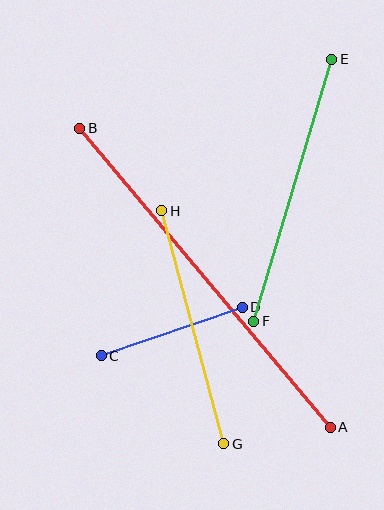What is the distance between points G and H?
The distance is approximately 241 pixels.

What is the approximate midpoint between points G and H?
The midpoint is at approximately (193, 327) pixels.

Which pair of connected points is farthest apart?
Points A and B are farthest apart.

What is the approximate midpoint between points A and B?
The midpoint is at approximately (205, 278) pixels.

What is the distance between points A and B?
The distance is approximately 390 pixels.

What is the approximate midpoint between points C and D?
The midpoint is at approximately (172, 332) pixels.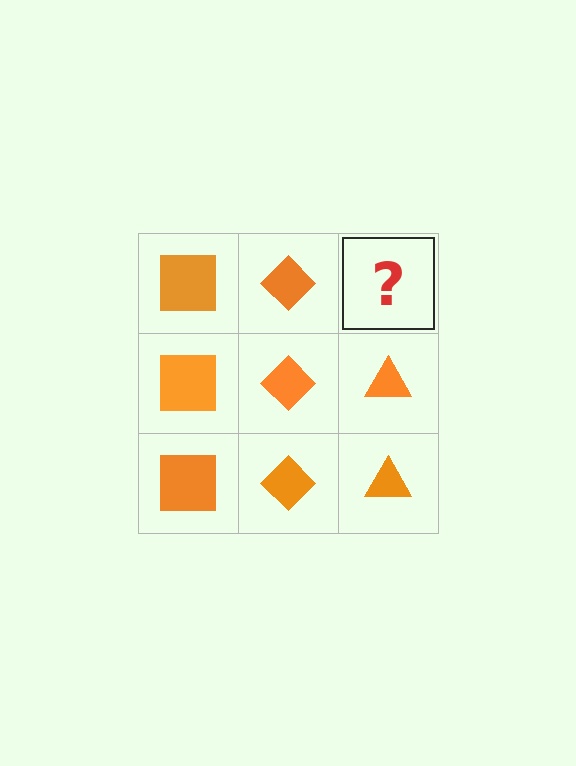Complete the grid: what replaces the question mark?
The question mark should be replaced with an orange triangle.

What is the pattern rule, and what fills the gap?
The rule is that each column has a consistent shape. The gap should be filled with an orange triangle.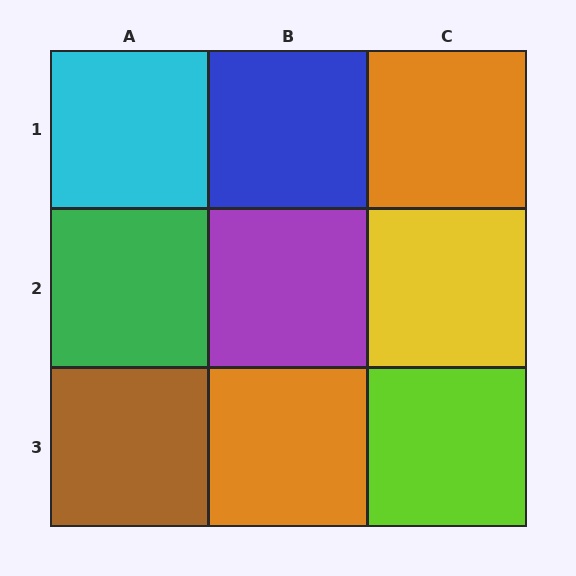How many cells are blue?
1 cell is blue.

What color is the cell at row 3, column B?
Orange.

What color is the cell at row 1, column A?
Cyan.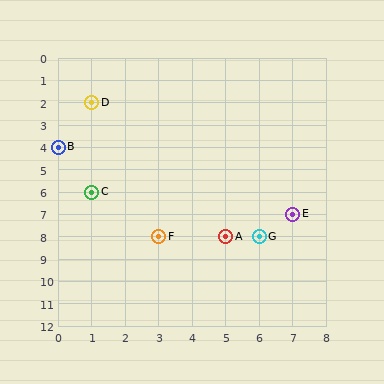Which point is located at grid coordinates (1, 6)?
Point C is at (1, 6).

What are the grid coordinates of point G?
Point G is at grid coordinates (6, 8).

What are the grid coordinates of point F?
Point F is at grid coordinates (3, 8).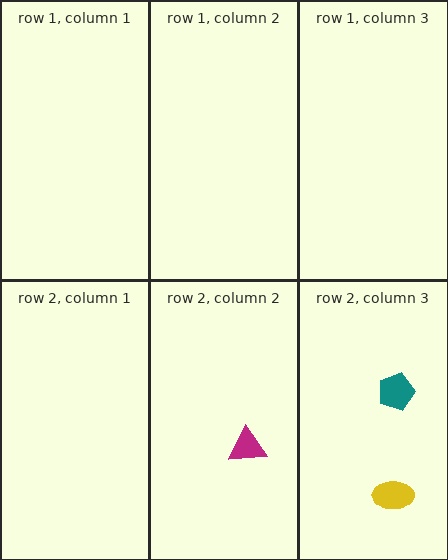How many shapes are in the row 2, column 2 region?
1.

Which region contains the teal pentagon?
The row 2, column 3 region.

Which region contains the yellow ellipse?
The row 2, column 3 region.